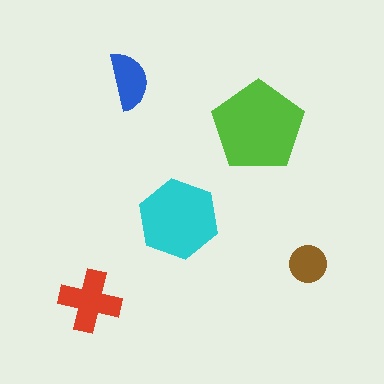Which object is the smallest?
The brown circle.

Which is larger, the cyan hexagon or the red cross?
The cyan hexagon.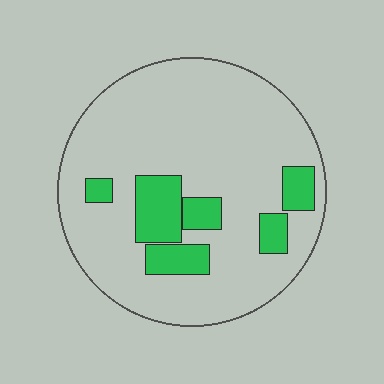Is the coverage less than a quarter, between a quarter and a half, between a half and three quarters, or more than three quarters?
Less than a quarter.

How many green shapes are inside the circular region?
6.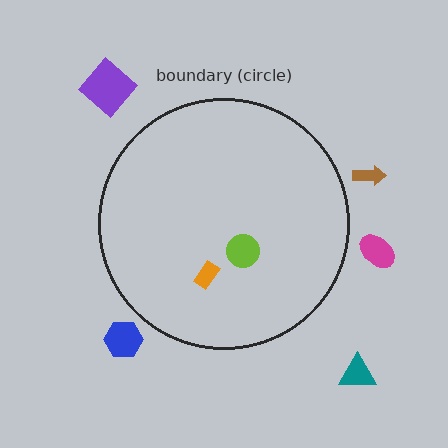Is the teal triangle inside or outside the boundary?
Outside.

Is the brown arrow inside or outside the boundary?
Outside.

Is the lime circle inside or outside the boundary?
Inside.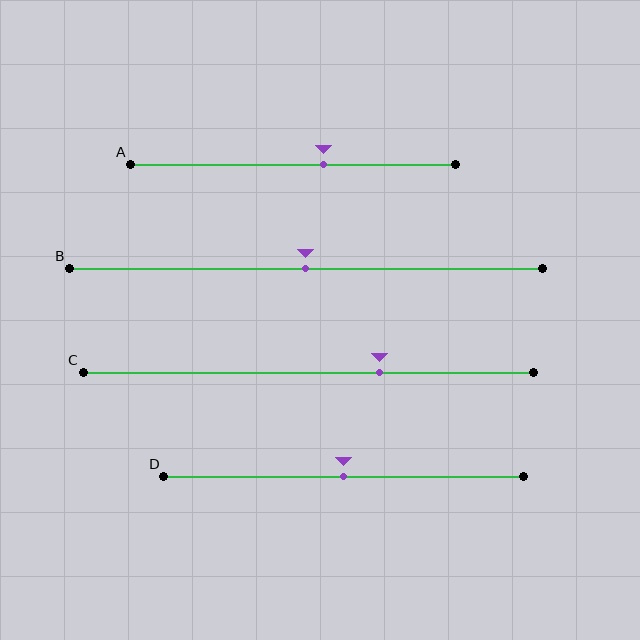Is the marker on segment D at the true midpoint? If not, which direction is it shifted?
Yes, the marker on segment D is at the true midpoint.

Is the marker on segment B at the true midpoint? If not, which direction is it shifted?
Yes, the marker on segment B is at the true midpoint.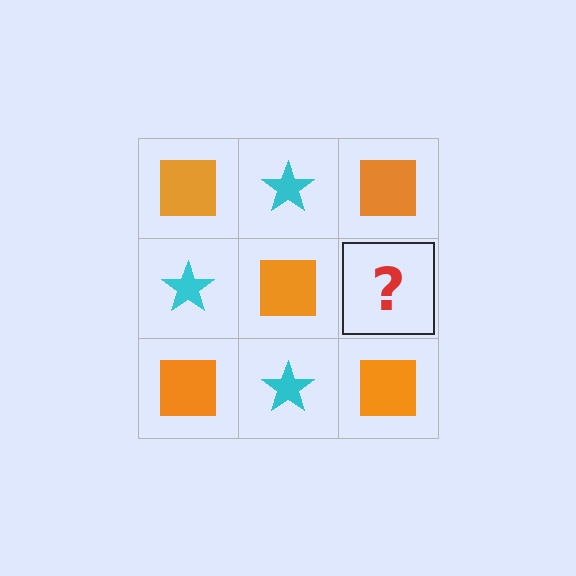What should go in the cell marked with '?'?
The missing cell should contain a cyan star.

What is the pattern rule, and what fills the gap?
The rule is that it alternates orange square and cyan star in a checkerboard pattern. The gap should be filled with a cyan star.